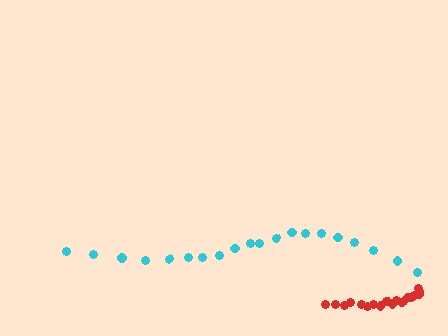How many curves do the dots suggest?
There are 2 distinct paths.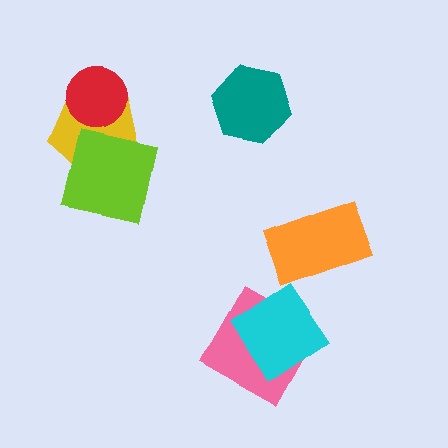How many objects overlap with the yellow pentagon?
2 objects overlap with the yellow pentagon.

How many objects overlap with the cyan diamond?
1 object overlaps with the cyan diamond.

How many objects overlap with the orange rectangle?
0 objects overlap with the orange rectangle.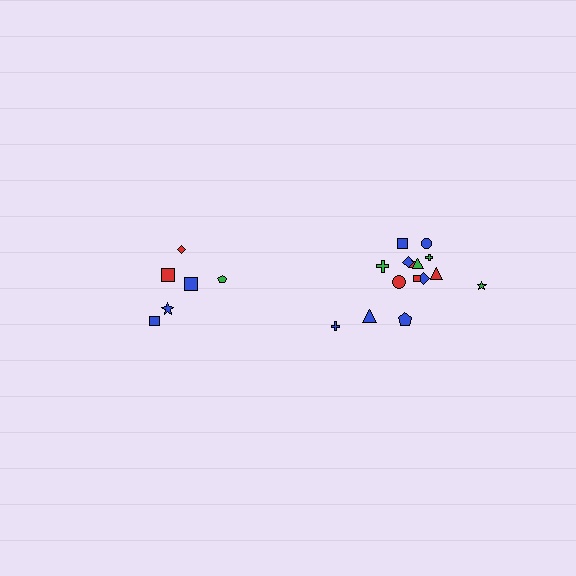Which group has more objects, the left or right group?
The right group.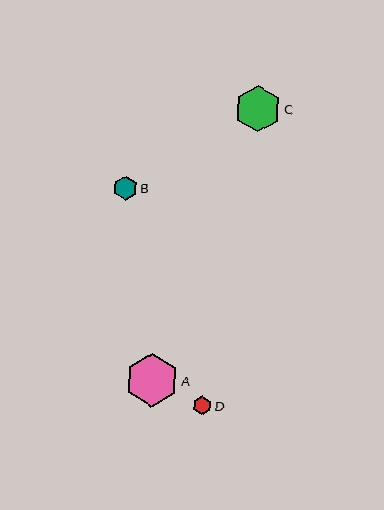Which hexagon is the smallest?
Hexagon D is the smallest with a size of approximately 19 pixels.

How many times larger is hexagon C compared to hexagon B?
Hexagon C is approximately 1.9 times the size of hexagon B.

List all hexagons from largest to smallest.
From largest to smallest: A, C, B, D.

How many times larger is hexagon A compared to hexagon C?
Hexagon A is approximately 1.1 times the size of hexagon C.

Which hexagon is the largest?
Hexagon A is the largest with a size of approximately 53 pixels.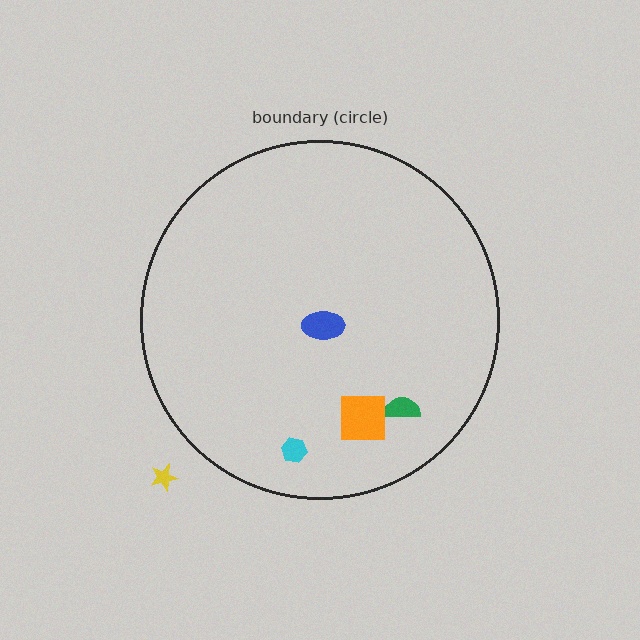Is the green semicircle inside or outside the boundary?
Inside.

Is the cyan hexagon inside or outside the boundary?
Inside.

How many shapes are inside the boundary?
4 inside, 1 outside.